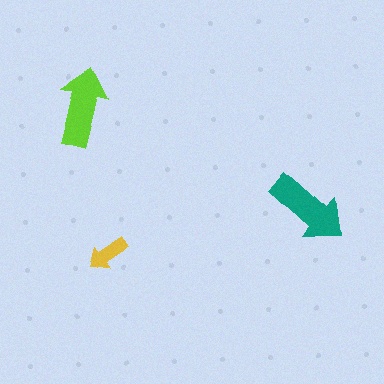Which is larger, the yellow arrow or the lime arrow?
The lime one.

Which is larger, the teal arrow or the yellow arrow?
The teal one.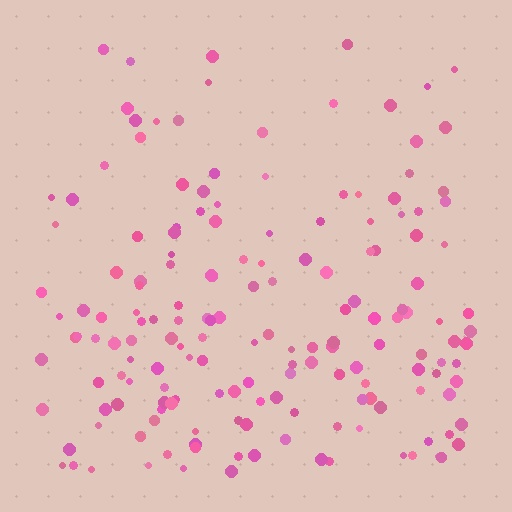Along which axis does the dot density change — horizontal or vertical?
Vertical.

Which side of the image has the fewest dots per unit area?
The top.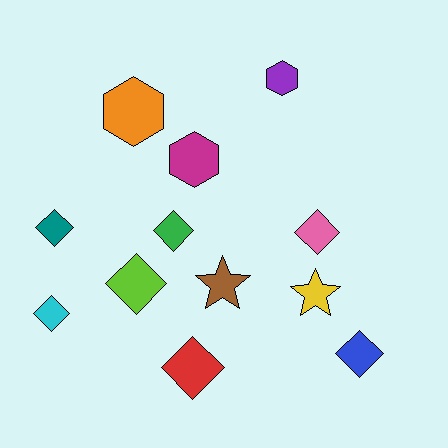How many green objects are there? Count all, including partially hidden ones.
There is 1 green object.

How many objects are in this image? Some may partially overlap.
There are 12 objects.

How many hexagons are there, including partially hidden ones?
There are 3 hexagons.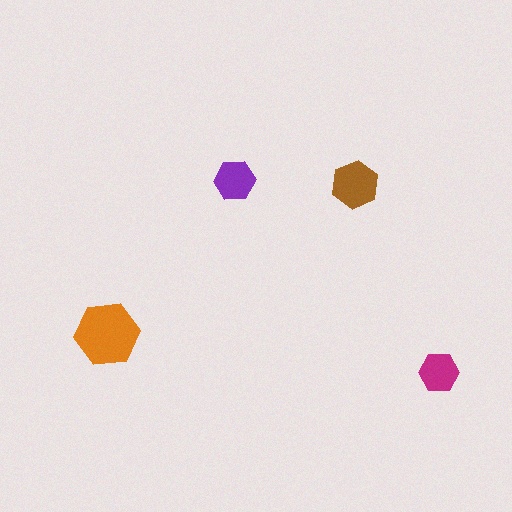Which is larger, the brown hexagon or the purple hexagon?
The brown one.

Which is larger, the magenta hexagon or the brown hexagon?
The brown one.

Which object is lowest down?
The magenta hexagon is bottommost.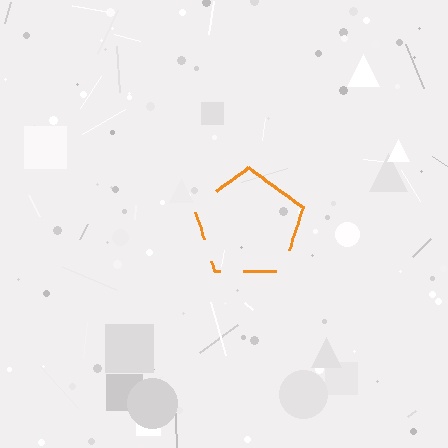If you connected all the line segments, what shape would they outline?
They would outline a pentagon.